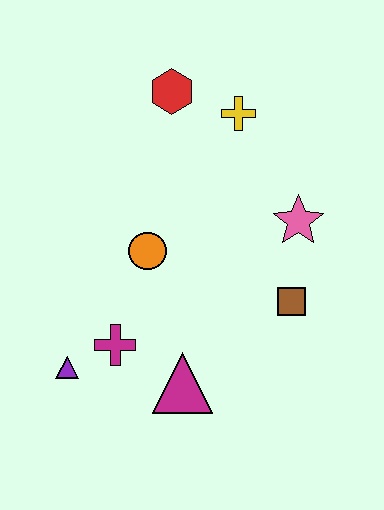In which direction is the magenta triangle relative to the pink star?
The magenta triangle is below the pink star.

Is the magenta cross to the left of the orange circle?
Yes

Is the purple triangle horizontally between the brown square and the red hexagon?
No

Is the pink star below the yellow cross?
Yes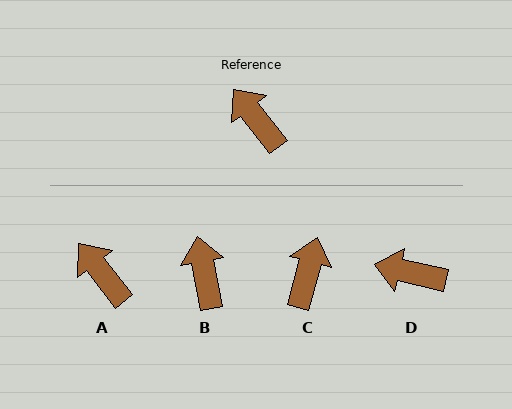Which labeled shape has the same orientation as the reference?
A.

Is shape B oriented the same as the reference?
No, it is off by about 27 degrees.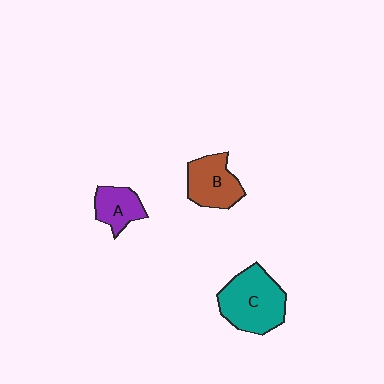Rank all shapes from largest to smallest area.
From largest to smallest: C (teal), B (brown), A (purple).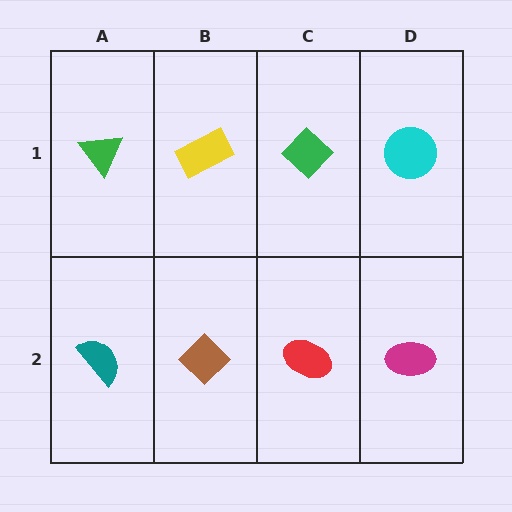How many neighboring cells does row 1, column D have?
2.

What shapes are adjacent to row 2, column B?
A yellow rectangle (row 1, column B), a teal semicircle (row 2, column A), a red ellipse (row 2, column C).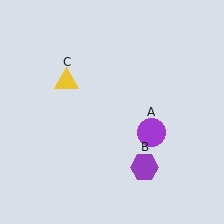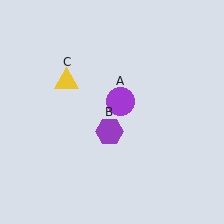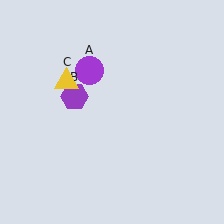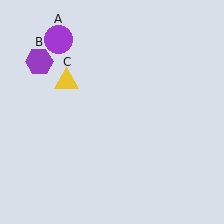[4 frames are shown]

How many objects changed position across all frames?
2 objects changed position: purple circle (object A), purple hexagon (object B).